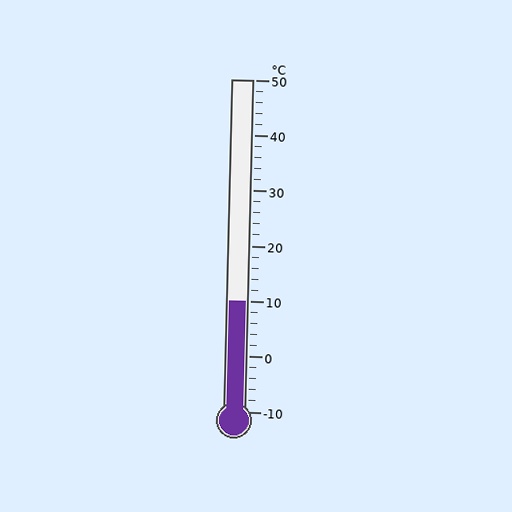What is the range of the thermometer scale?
The thermometer scale ranges from -10°C to 50°C.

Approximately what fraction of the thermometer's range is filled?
The thermometer is filled to approximately 35% of its range.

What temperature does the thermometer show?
The thermometer shows approximately 10°C.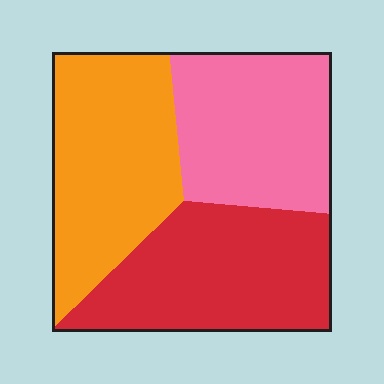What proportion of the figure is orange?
Orange takes up between a quarter and a half of the figure.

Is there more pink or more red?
Red.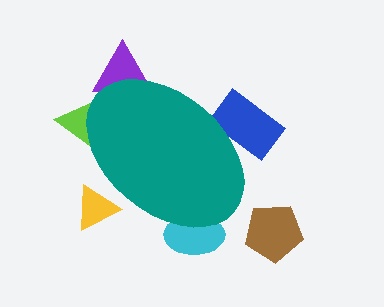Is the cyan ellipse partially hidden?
Yes, the cyan ellipse is partially hidden behind the teal ellipse.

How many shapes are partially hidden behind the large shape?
5 shapes are partially hidden.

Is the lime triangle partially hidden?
Yes, the lime triangle is partially hidden behind the teal ellipse.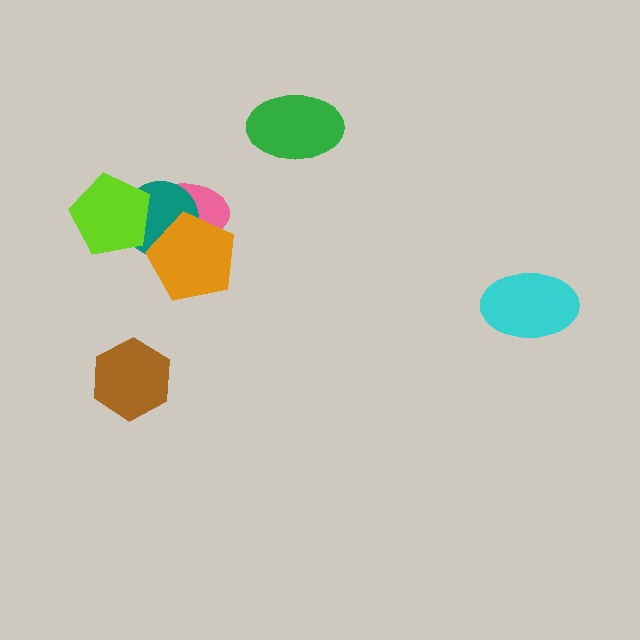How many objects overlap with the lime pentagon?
1 object overlaps with the lime pentagon.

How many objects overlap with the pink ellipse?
2 objects overlap with the pink ellipse.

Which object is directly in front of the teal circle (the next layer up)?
The lime pentagon is directly in front of the teal circle.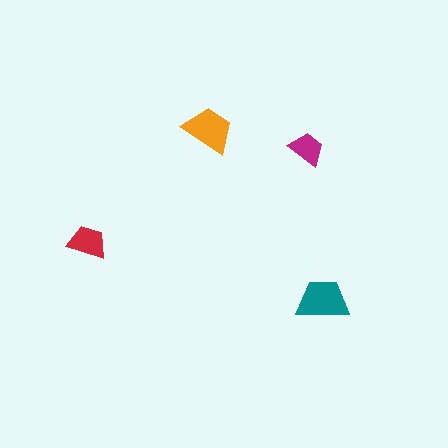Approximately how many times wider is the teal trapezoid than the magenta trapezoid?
About 1.5 times wider.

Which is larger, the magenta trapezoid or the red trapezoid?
The red one.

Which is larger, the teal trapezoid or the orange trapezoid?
The teal one.